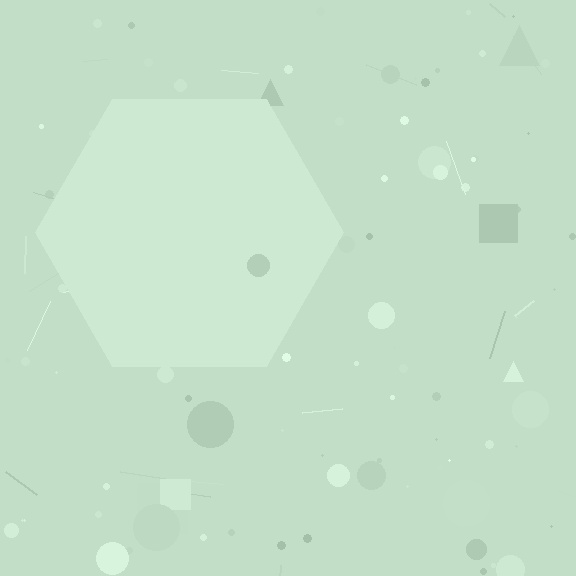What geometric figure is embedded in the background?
A hexagon is embedded in the background.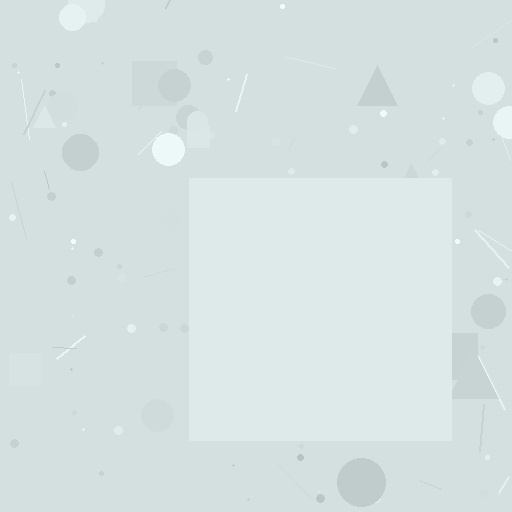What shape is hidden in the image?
A square is hidden in the image.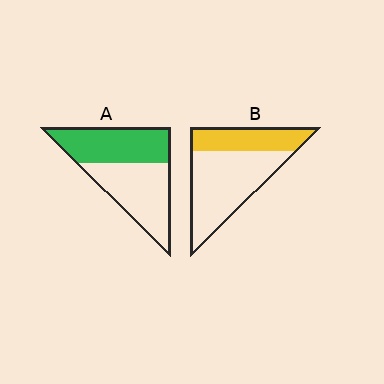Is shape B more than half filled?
No.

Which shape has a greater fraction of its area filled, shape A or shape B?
Shape A.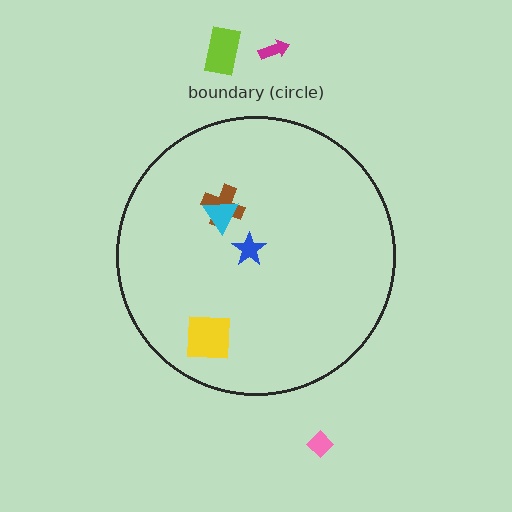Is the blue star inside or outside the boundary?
Inside.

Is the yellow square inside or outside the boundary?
Inside.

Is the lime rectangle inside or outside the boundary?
Outside.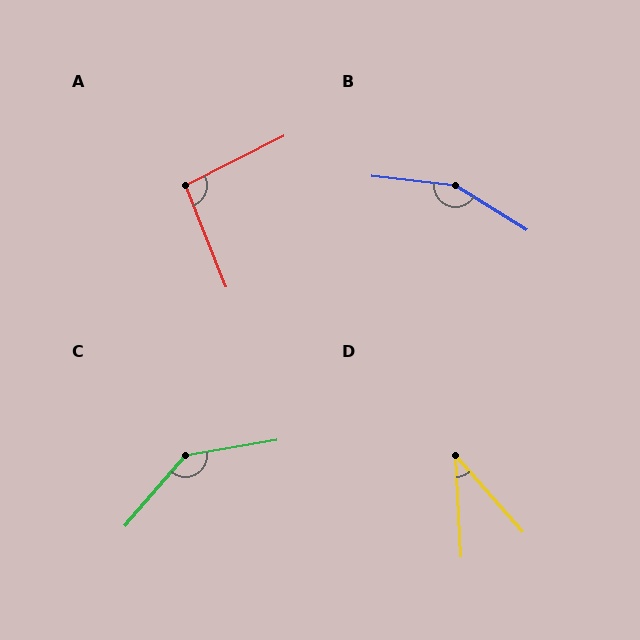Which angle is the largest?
B, at approximately 155 degrees.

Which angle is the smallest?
D, at approximately 38 degrees.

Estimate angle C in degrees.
Approximately 140 degrees.